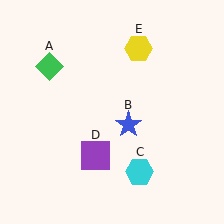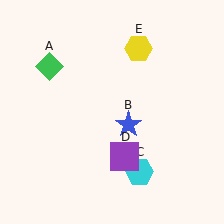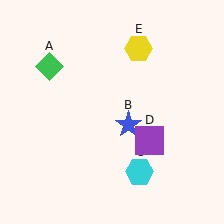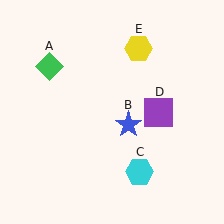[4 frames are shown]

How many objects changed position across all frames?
1 object changed position: purple square (object D).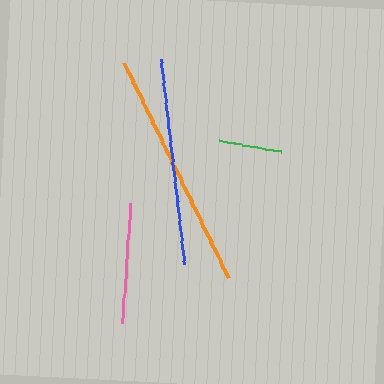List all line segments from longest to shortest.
From longest to shortest: orange, blue, pink, green.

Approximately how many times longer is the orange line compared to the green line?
The orange line is approximately 3.8 times the length of the green line.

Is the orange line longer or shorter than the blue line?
The orange line is longer than the blue line.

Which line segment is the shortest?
The green line is the shortest at approximately 64 pixels.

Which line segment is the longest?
The orange line is the longest at approximately 239 pixels.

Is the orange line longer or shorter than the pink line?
The orange line is longer than the pink line.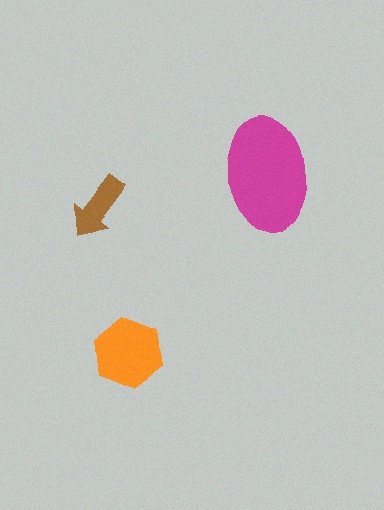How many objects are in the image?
There are 3 objects in the image.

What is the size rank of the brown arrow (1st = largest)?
3rd.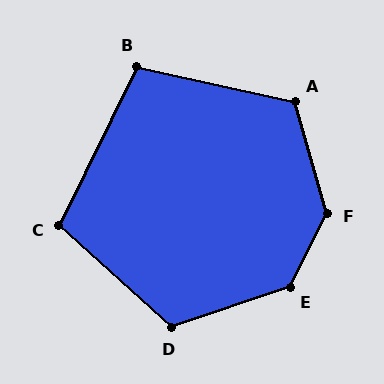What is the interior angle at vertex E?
Approximately 135 degrees (obtuse).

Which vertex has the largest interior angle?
F, at approximately 137 degrees.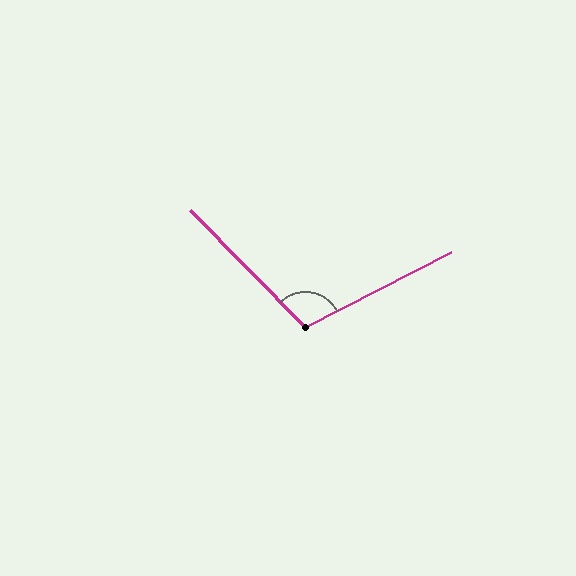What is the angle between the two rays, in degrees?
Approximately 107 degrees.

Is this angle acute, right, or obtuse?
It is obtuse.